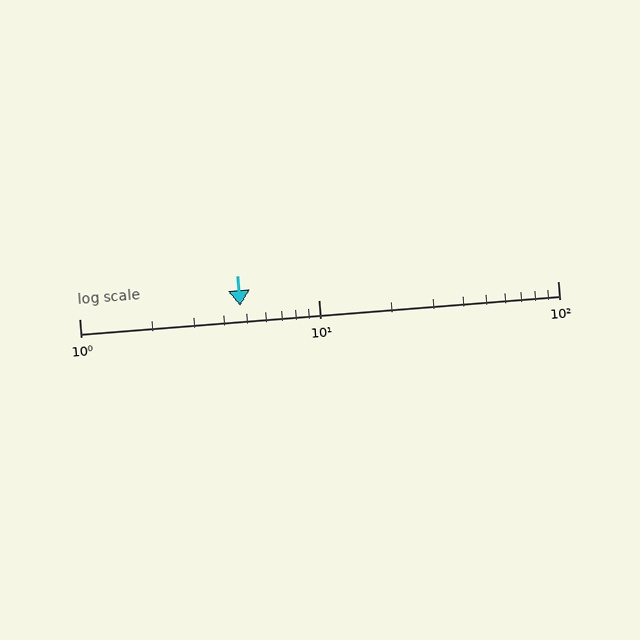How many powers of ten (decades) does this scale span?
The scale spans 2 decades, from 1 to 100.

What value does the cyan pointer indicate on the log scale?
The pointer indicates approximately 4.7.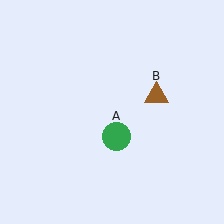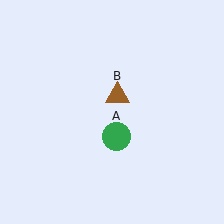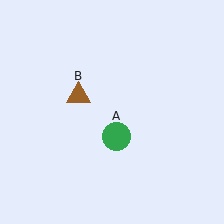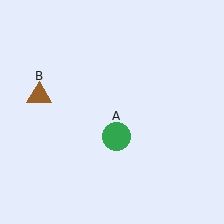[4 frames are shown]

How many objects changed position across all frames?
1 object changed position: brown triangle (object B).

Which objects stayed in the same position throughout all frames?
Green circle (object A) remained stationary.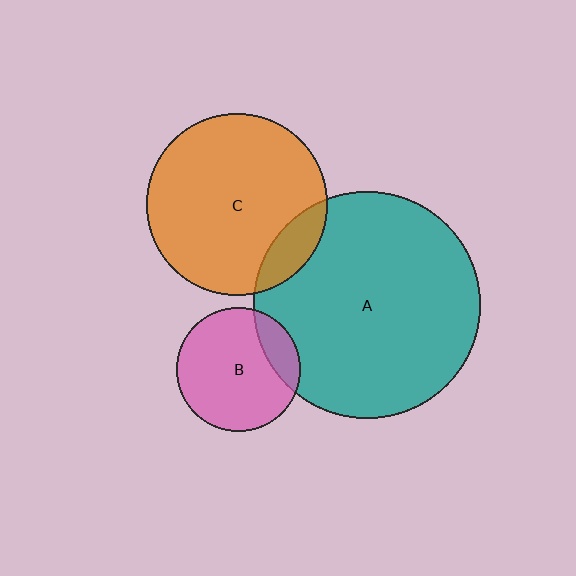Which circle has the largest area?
Circle A (teal).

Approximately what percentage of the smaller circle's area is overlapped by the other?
Approximately 15%.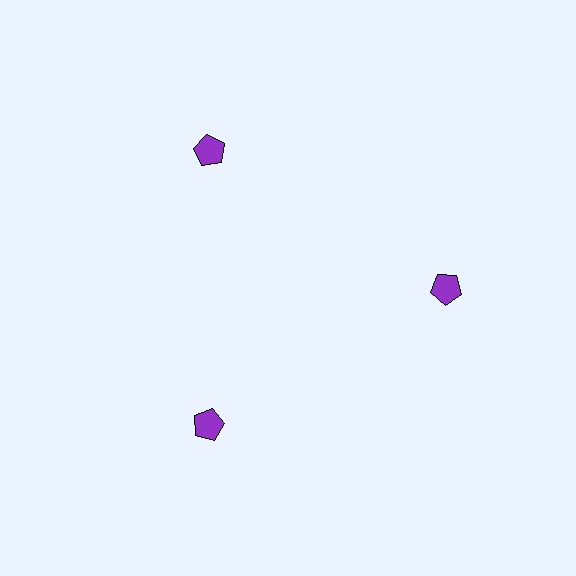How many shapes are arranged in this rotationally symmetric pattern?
There are 3 shapes, arranged in 3 groups of 1.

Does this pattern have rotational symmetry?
Yes, this pattern has 3-fold rotational symmetry. It looks the same after rotating 120 degrees around the center.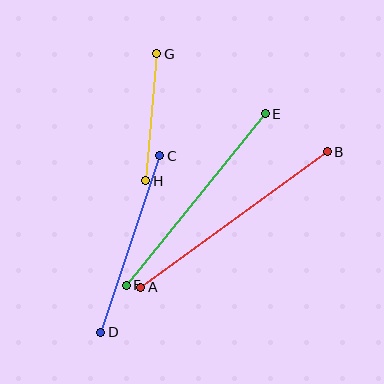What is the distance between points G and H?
The distance is approximately 127 pixels.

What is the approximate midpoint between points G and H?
The midpoint is at approximately (151, 117) pixels.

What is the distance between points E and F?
The distance is approximately 221 pixels.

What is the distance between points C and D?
The distance is approximately 186 pixels.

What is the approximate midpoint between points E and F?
The midpoint is at approximately (196, 199) pixels.